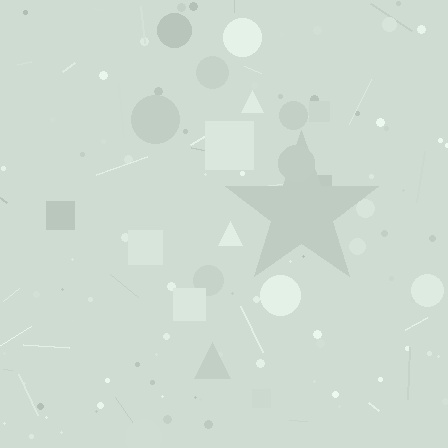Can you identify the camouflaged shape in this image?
The camouflaged shape is a star.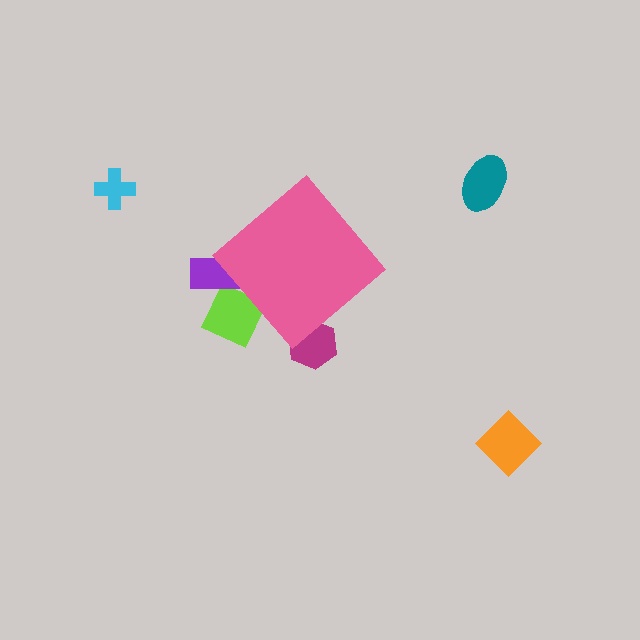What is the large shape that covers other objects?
A pink diamond.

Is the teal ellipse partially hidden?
No, the teal ellipse is fully visible.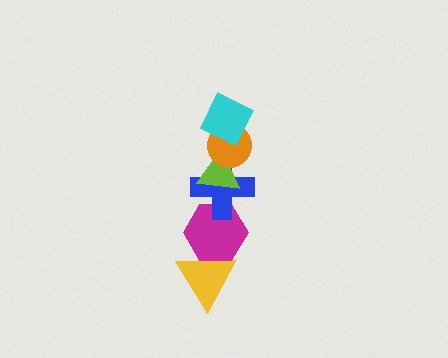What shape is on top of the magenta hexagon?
The blue cross is on top of the magenta hexagon.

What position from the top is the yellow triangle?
The yellow triangle is 6th from the top.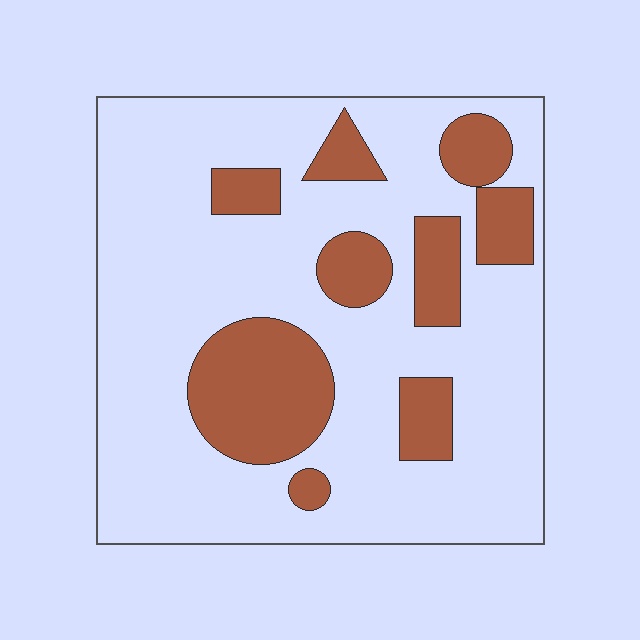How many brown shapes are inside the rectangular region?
9.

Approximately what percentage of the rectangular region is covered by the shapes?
Approximately 25%.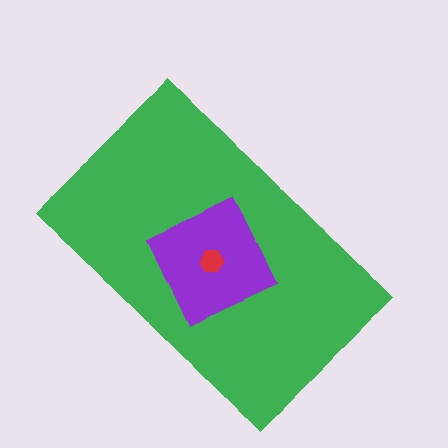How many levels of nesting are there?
3.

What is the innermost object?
The red hexagon.